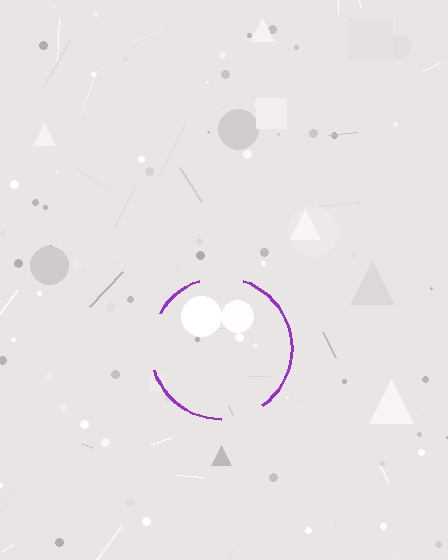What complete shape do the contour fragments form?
The contour fragments form a circle.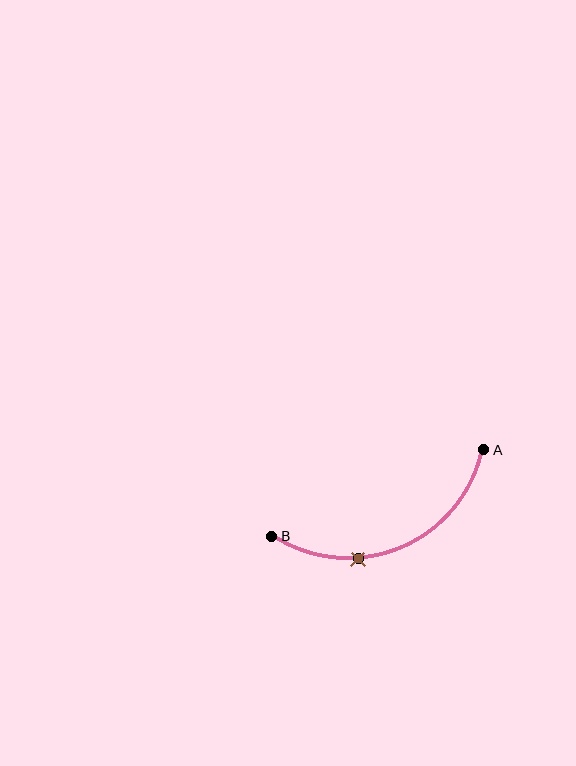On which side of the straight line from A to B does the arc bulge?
The arc bulges below the straight line connecting A and B.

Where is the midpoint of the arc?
The arc midpoint is the point on the curve farthest from the straight line joining A and B. It sits below that line.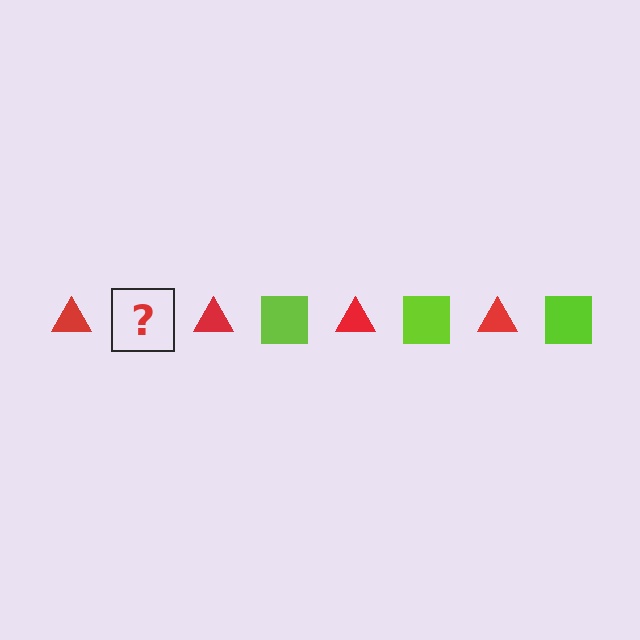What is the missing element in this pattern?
The missing element is a lime square.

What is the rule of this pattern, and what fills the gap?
The rule is that the pattern alternates between red triangle and lime square. The gap should be filled with a lime square.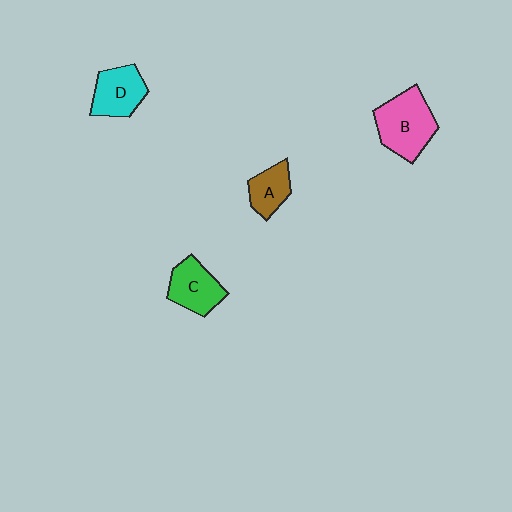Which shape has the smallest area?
Shape A (brown).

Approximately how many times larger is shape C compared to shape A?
Approximately 1.3 times.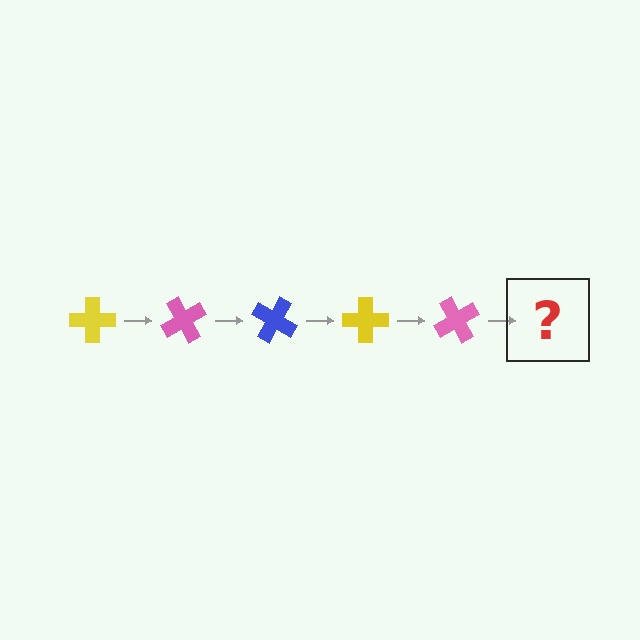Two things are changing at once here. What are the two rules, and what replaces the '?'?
The two rules are that it rotates 60 degrees each step and the color cycles through yellow, pink, and blue. The '?' should be a blue cross, rotated 300 degrees from the start.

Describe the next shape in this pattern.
It should be a blue cross, rotated 300 degrees from the start.